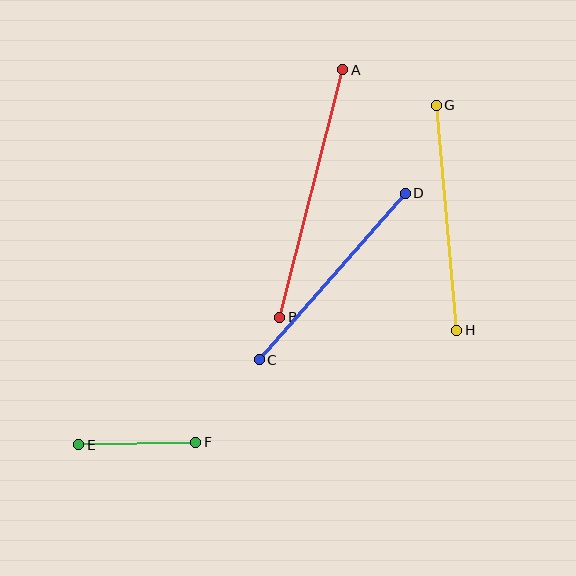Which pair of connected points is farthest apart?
Points A and B are farthest apart.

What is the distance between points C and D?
The distance is approximately 222 pixels.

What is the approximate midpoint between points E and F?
The midpoint is at approximately (137, 443) pixels.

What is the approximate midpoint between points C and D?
The midpoint is at approximately (332, 276) pixels.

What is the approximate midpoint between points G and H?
The midpoint is at approximately (447, 218) pixels.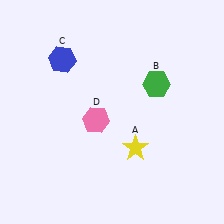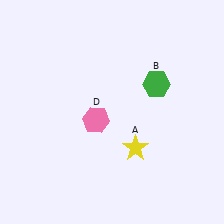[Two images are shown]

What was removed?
The blue hexagon (C) was removed in Image 2.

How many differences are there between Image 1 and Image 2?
There is 1 difference between the two images.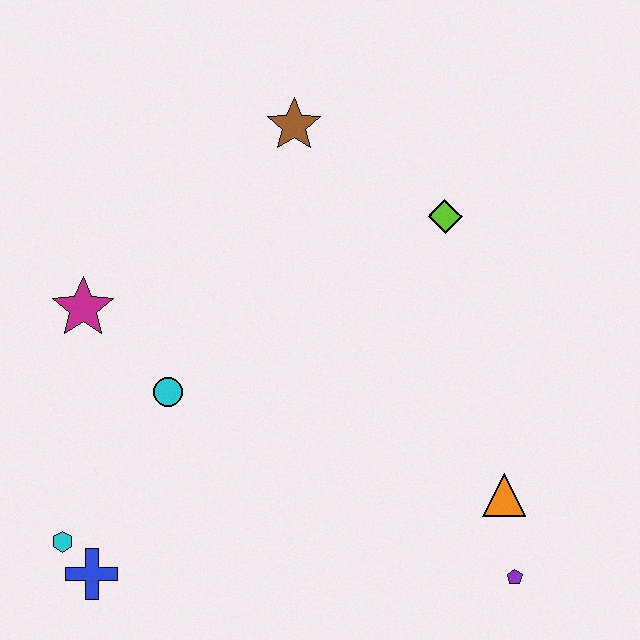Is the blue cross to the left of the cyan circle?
Yes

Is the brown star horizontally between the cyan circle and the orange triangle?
Yes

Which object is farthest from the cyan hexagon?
The lime diamond is farthest from the cyan hexagon.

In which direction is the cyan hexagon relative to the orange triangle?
The cyan hexagon is to the left of the orange triangle.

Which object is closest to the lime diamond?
The brown star is closest to the lime diamond.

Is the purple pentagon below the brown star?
Yes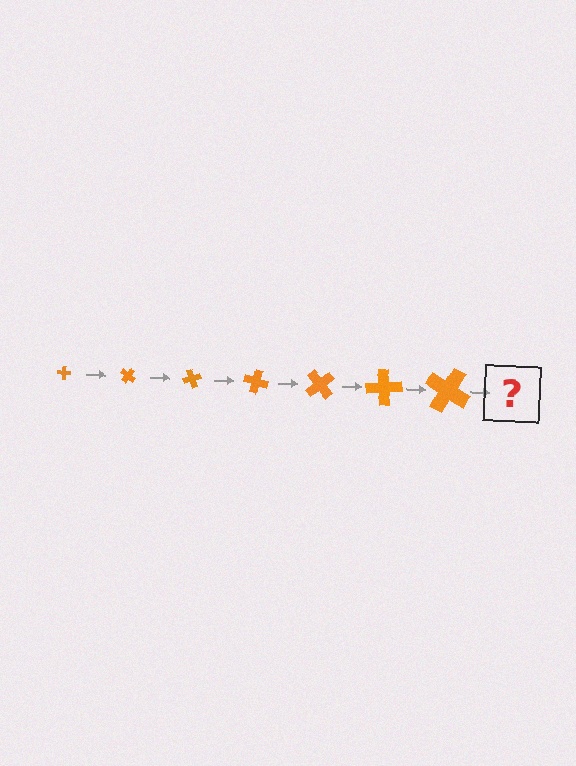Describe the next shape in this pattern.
It should be a cross, larger than the previous one and rotated 245 degrees from the start.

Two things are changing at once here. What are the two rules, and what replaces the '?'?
The two rules are that the cross grows larger each step and it rotates 35 degrees each step. The '?' should be a cross, larger than the previous one and rotated 245 degrees from the start.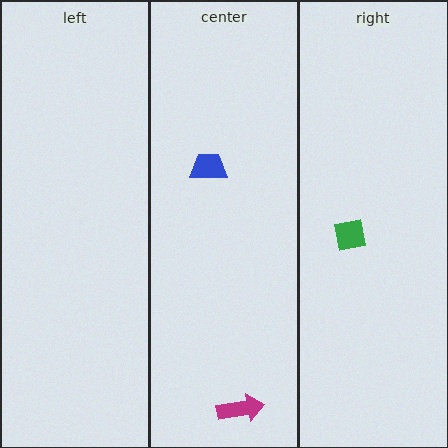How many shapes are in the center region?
2.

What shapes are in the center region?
The magenta arrow, the blue trapezoid.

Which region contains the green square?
The right region.